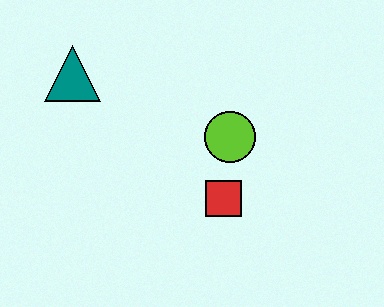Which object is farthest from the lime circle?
The teal triangle is farthest from the lime circle.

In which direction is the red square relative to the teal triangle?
The red square is to the right of the teal triangle.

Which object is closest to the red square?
The lime circle is closest to the red square.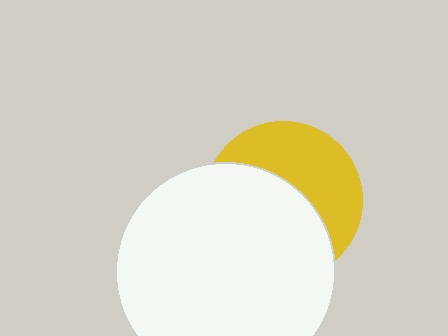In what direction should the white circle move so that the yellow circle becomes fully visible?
The white circle should move toward the lower-left. That is the shortest direction to clear the overlap and leave the yellow circle fully visible.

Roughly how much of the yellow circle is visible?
A small part of it is visible (roughly 44%).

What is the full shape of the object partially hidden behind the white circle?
The partially hidden object is a yellow circle.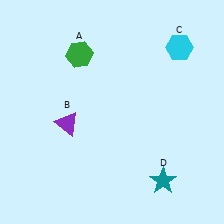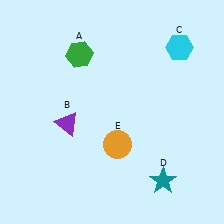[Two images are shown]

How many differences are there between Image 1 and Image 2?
There is 1 difference between the two images.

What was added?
An orange circle (E) was added in Image 2.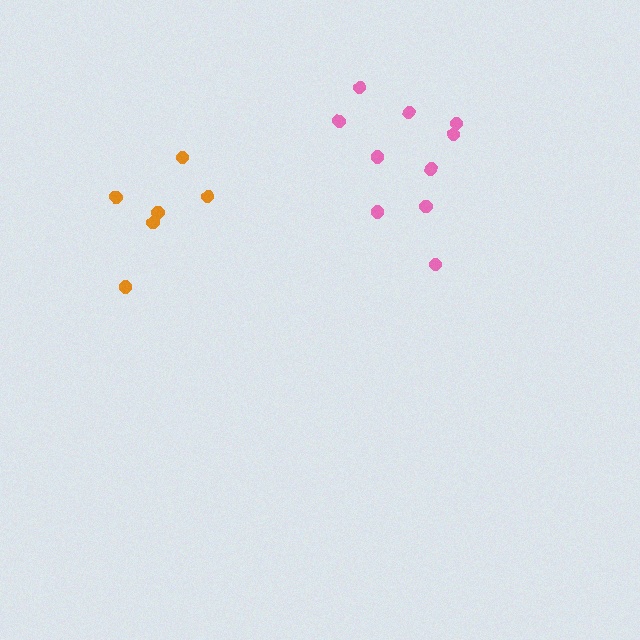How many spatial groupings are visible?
There are 2 spatial groupings.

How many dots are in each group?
Group 1: 10 dots, Group 2: 6 dots (16 total).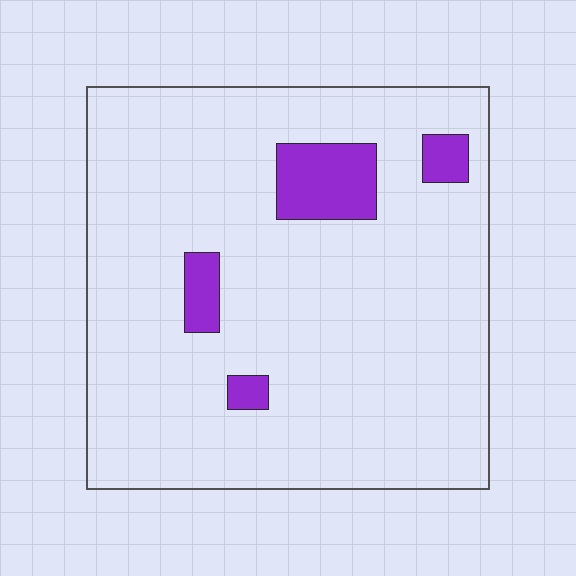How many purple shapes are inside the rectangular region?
4.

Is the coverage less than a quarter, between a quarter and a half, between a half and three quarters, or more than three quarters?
Less than a quarter.